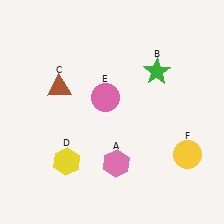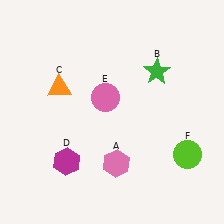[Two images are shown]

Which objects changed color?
C changed from brown to orange. D changed from yellow to magenta. F changed from yellow to lime.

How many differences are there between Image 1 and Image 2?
There are 3 differences between the two images.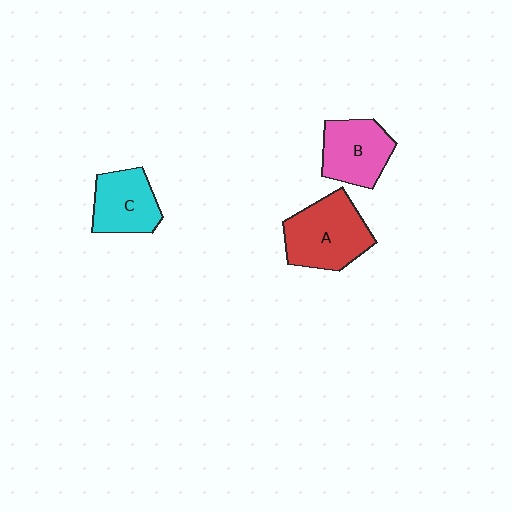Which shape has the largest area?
Shape A (red).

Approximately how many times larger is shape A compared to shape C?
Approximately 1.4 times.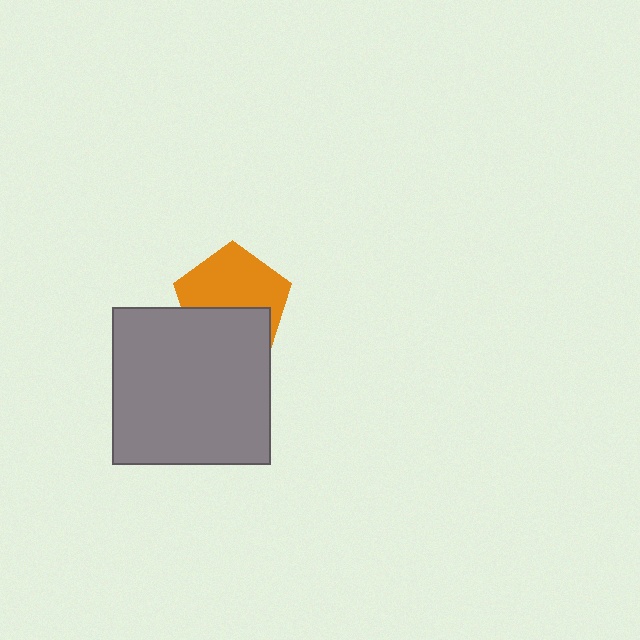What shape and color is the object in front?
The object in front is a gray square.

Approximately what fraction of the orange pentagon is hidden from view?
Roughly 41% of the orange pentagon is hidden behind the gray square.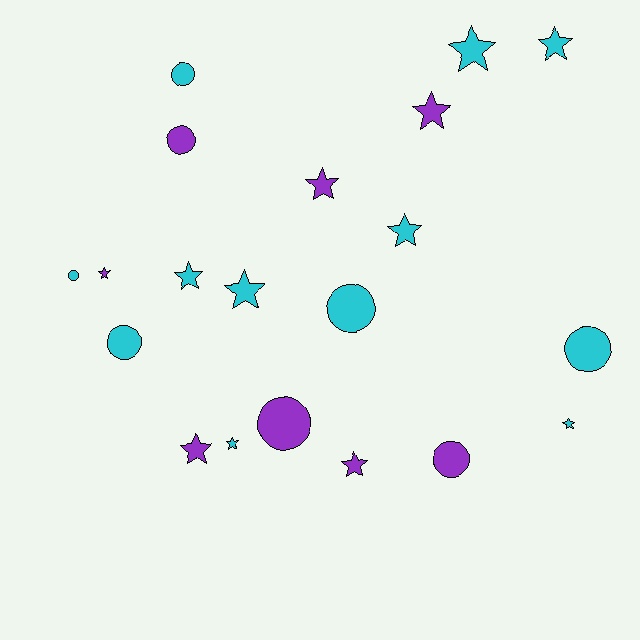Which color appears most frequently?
Cyan, with 12 objects.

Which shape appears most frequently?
Star, with 12 objects.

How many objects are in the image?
There are 20 objects.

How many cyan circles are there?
There are 5 cyan circles.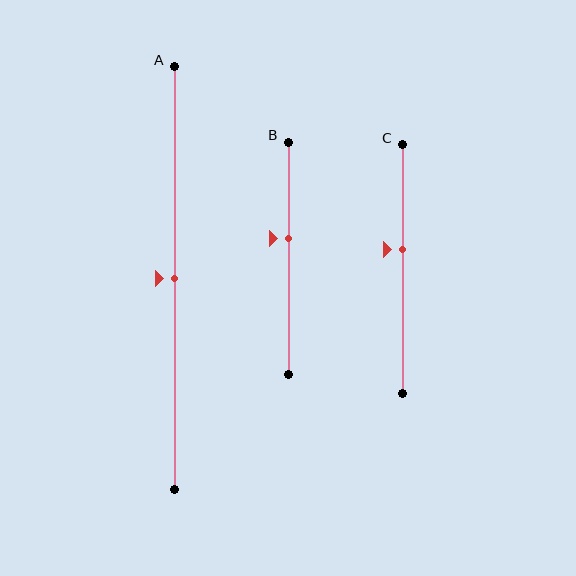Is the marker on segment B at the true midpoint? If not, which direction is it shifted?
No, the marker on segment B is shifted upward by about 9% of the segment length.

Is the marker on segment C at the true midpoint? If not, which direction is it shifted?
No, the marker on segment C is shifted upward by about 8% of the segment length.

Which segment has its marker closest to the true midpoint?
Segment A has its marker closest to the true midpoint.